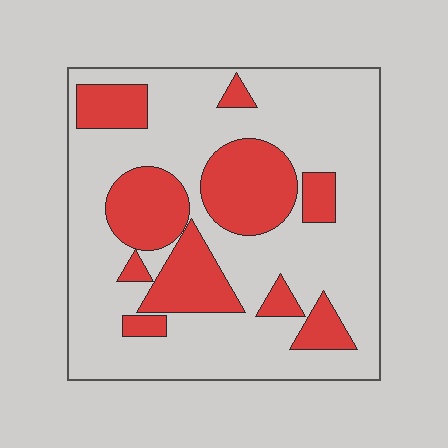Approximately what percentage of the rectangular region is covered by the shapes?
Approximately 30%.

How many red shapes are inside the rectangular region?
10.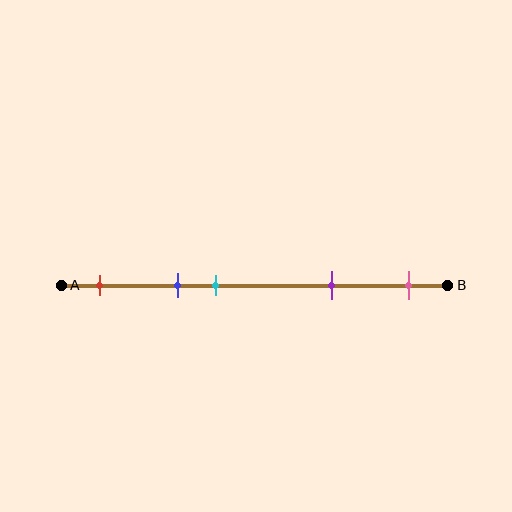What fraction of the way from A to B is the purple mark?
The purple mark is approximately 70% (0.7) of the way from A to B.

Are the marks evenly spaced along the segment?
No, the marks are not evenly spaced.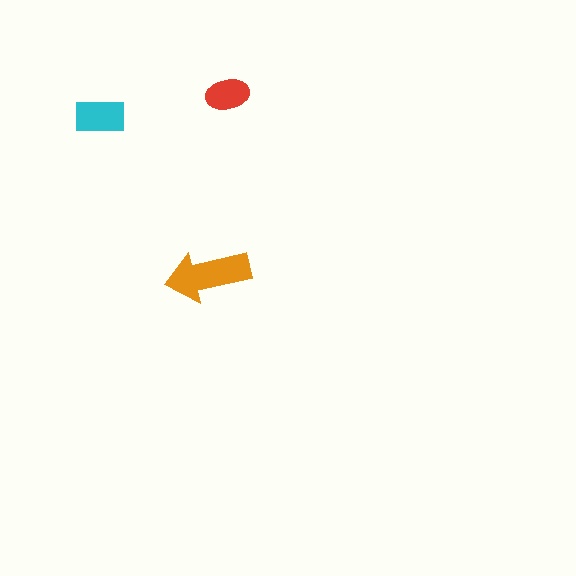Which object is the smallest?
The red ellipse.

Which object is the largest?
The orange arrow.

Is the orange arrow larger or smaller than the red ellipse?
Larger.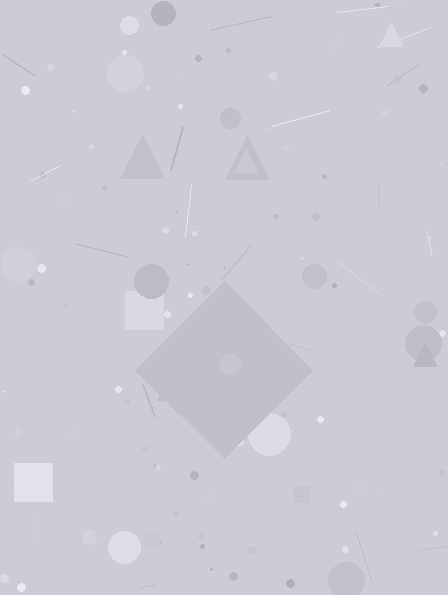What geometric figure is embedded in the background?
A diamond is embedded in the background.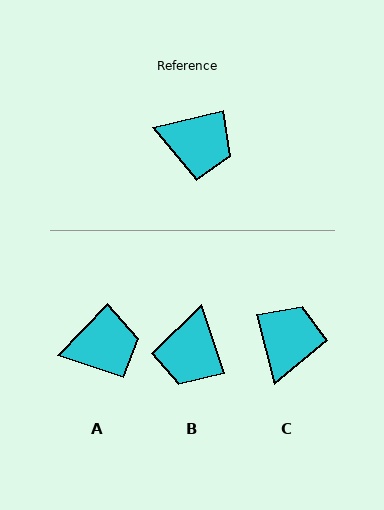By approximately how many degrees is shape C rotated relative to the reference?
Approximately 90 degrees counter-clockwise.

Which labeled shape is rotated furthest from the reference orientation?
C, about 90 degrees away.